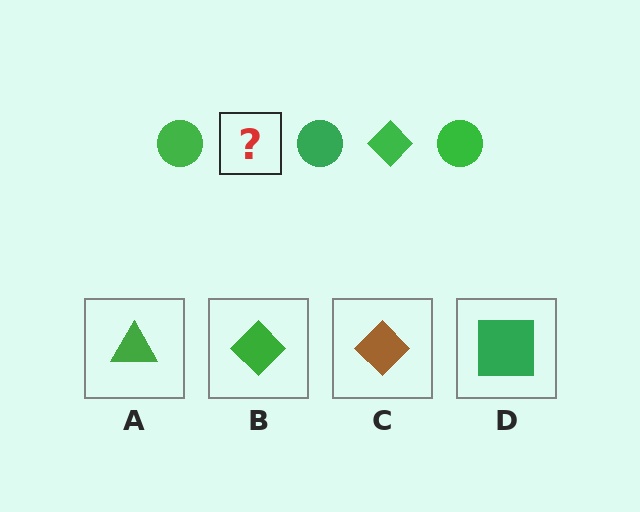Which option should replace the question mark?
Option B.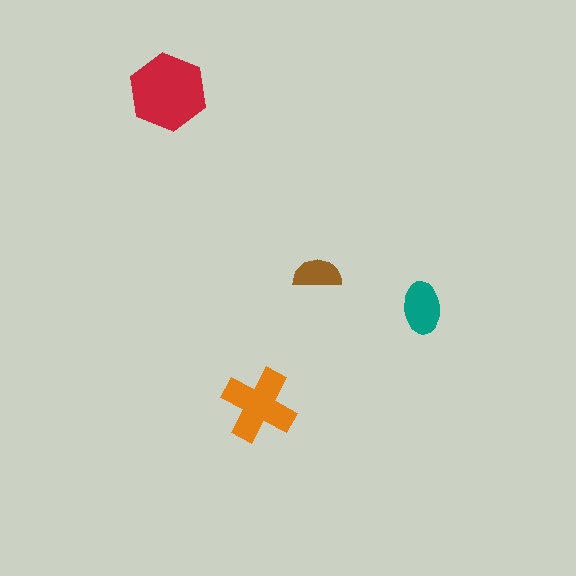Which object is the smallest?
The brown semicircle.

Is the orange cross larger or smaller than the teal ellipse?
Larger.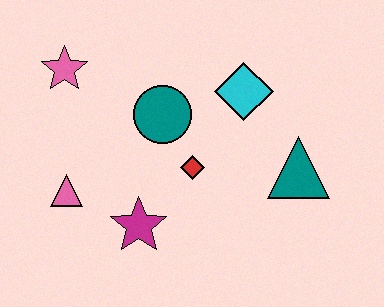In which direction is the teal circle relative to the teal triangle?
The teal circle is to the left of the teal triangle.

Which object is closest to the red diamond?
The teal circle is closest to the red diamond.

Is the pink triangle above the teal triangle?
No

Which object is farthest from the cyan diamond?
The pink triangle is farthest from the cyan diamond.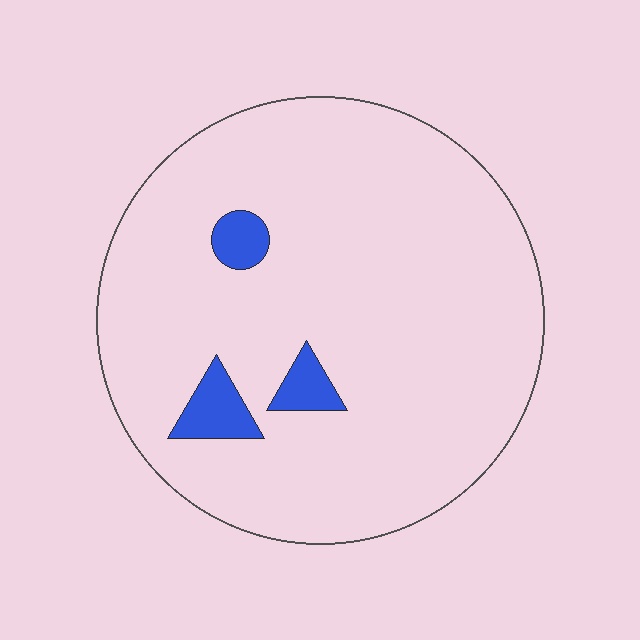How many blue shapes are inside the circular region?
3.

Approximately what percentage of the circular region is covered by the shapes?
Approximately 5%.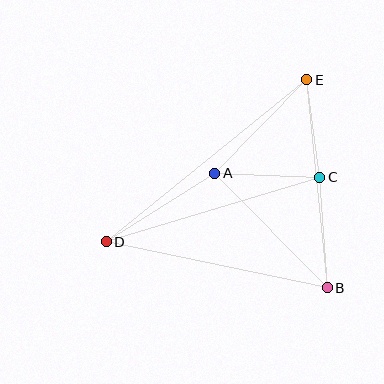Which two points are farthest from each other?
Points D and E are farthest from each other.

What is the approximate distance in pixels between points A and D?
The distance between A and D is approximately 128 pixels.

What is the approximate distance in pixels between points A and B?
The distance between A and B is approximately 161 pixels.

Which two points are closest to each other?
Points C and E are closest to each other.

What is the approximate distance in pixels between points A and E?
The distance between A and E is approximately 131 pixels.